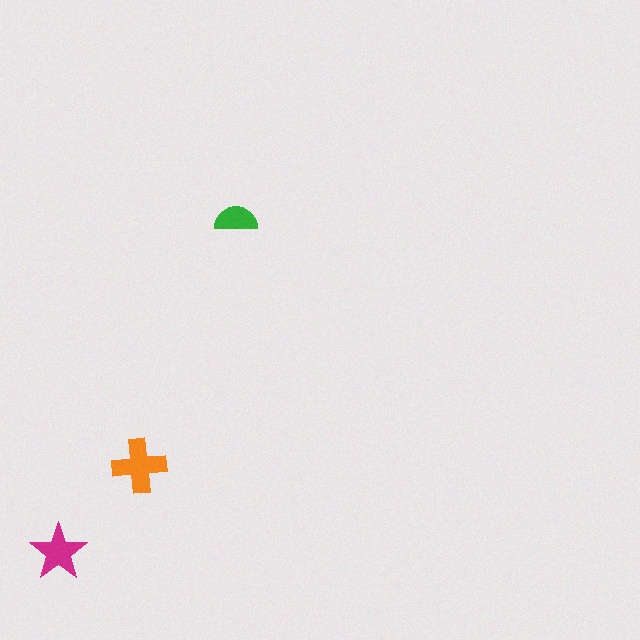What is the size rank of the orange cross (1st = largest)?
1st.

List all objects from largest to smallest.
The orange cross, the magenta star, the green semicircle.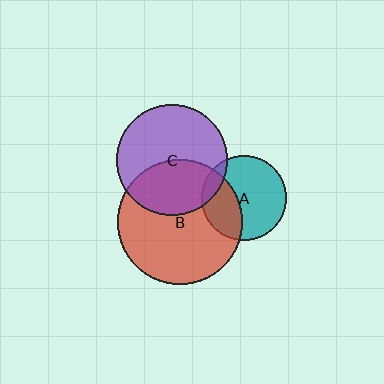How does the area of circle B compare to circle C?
Approximately 1.3 times.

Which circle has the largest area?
Circle B (red).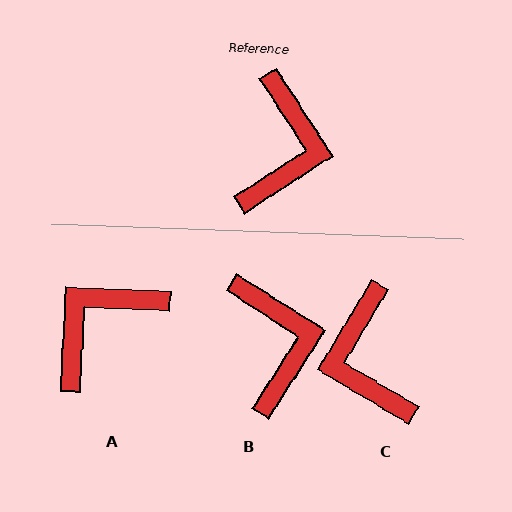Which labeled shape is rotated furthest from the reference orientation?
C, about 153 degrees away.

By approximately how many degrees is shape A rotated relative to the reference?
Approximately 144 degrees counter-clockwise.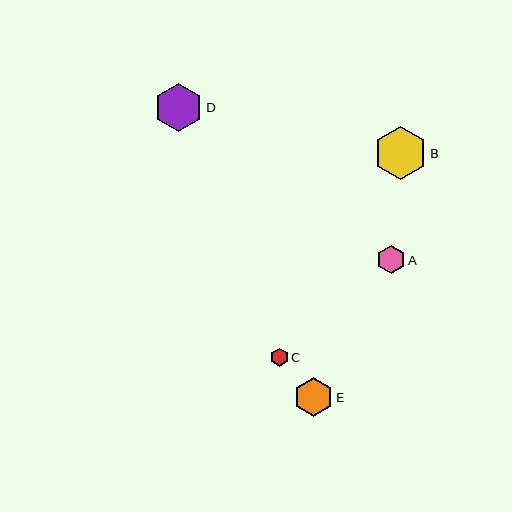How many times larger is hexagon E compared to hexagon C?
Hexagon E is approximately 2.2 times the size of hexagon C.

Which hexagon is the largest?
Hexagon B is the largest with a size of approximately 53 pixels.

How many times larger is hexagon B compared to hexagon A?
Hexagon B is approximately 1.9 times the size of hexagon A.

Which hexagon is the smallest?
Hexagon C is the smallest with a size of approximately 18 pixels.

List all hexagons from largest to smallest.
From largest to smallest: B, D, E, A, C.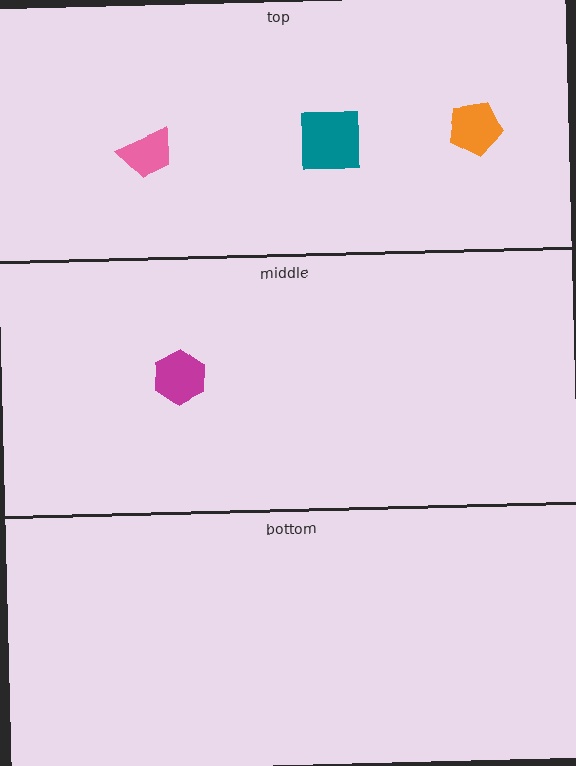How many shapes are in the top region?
3.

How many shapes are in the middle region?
1.